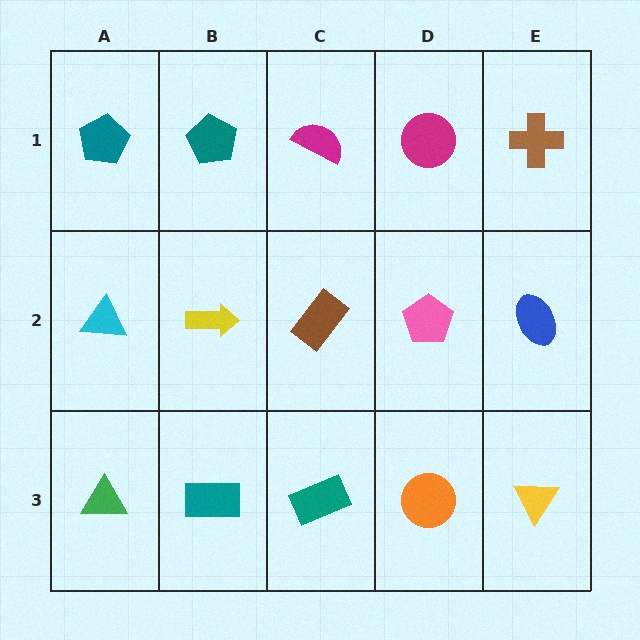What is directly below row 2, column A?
A green triangle.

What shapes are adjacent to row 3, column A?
A cyan triangle (row 2, column A), a teal rectangle (row 3, column B).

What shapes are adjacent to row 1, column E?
A blue ellipse (row 2, column E), a magenta circle (row 1, column D).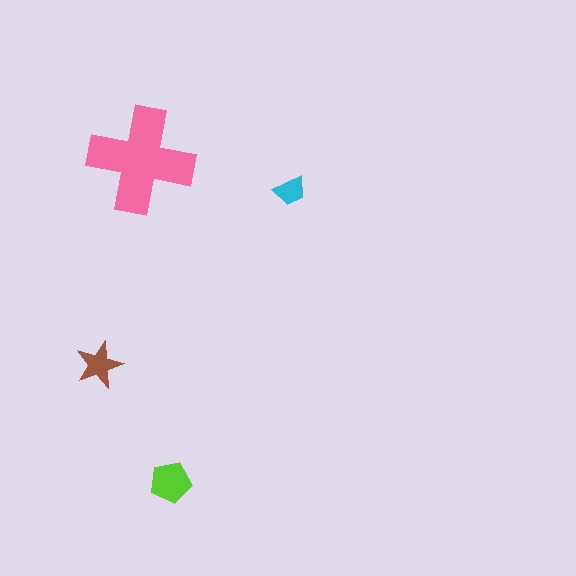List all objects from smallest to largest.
The cyan trapezoid, the brown star, the lime pentagon, the pink cross.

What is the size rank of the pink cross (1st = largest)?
1st.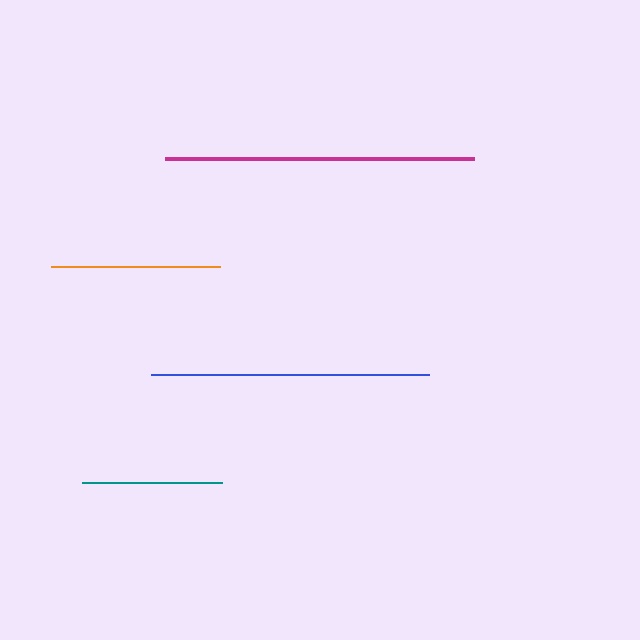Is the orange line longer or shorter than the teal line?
The orange line is longer than the teal line.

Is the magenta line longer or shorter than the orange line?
The magenta line is longer than the orange line.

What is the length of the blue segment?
The blue segment is approximately 277 pixels long.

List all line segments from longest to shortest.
From longest to shortest: magenta, blue, orange, teal.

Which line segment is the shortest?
The teal line is the shortest at approximately 140 pixels.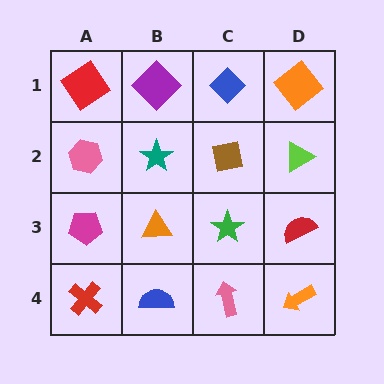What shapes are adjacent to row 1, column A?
A pink hexagon (row 2, column A), a purple diamond (row 1, column B).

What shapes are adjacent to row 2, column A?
A red diamond (row 1, column A), a magenta pentagon (row 3, column A), a teal star (row 2, column B).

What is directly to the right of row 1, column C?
An orange diamond.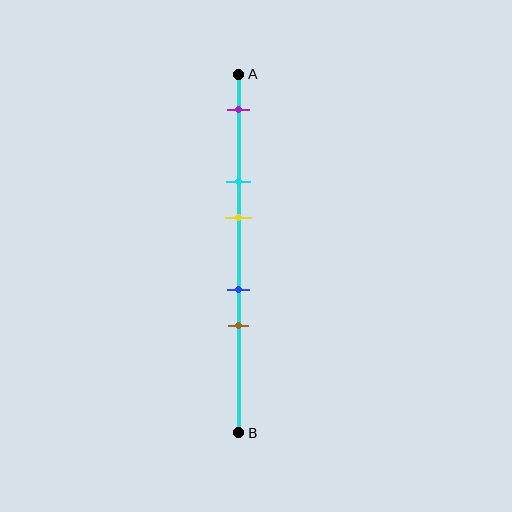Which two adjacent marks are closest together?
The blue and brown marks are the closest adjacent pair.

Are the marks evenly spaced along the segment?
No, the marks are not evenly spaced.